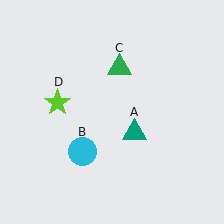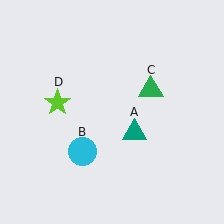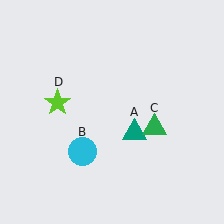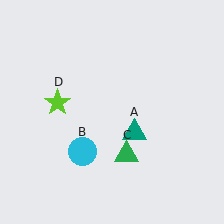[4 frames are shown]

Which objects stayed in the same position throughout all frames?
Teal triangle (object A) and cyan circle (object B) and lime star (object D) remained stationary.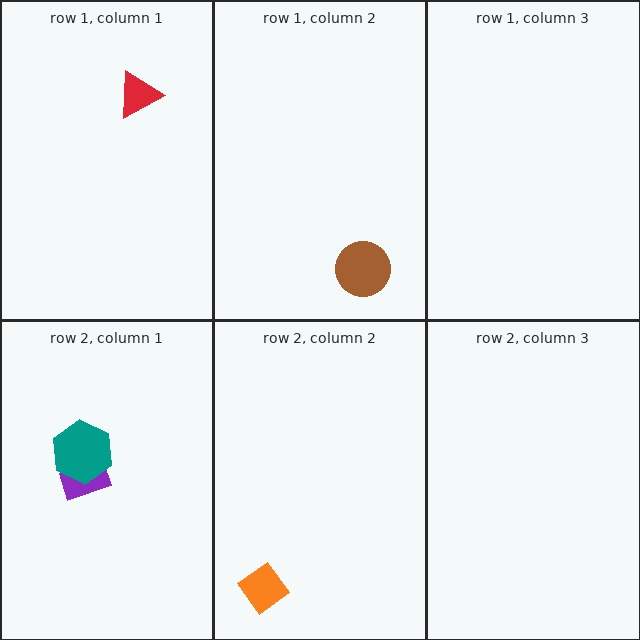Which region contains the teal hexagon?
The row 2, column 1 region.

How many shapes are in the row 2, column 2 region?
1.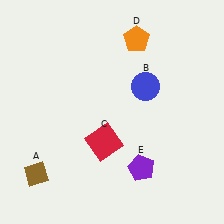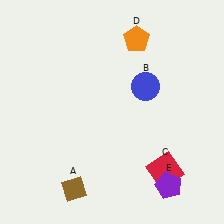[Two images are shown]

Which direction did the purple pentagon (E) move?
The purple pentagon (E) moved right.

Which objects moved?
The objects that moved are: the brown diamond (A), the red square (C), the purple pentagon (E).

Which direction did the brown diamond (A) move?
The brown diamond (A) moved right.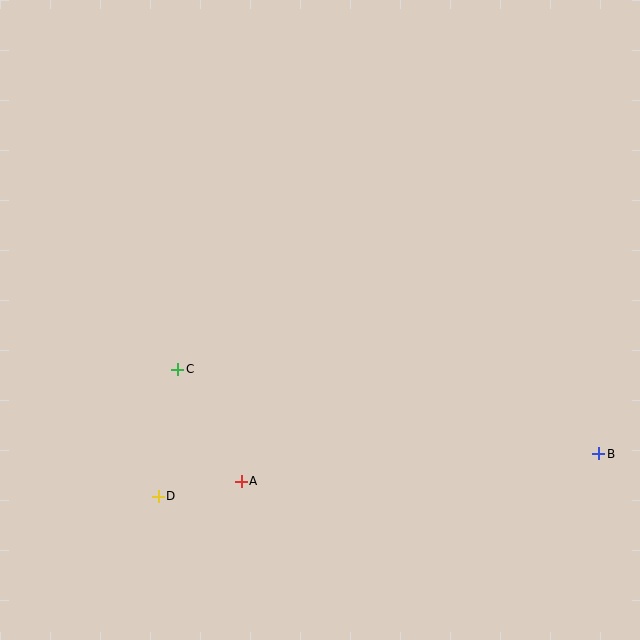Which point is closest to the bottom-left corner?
Point D is closest to the bottom-left corner.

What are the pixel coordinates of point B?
Point B is at (599, 454).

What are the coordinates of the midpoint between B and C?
The midpoint between B and C is at (388, 412).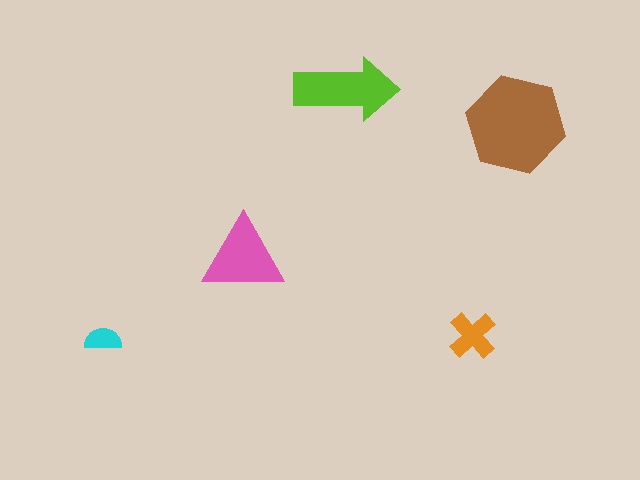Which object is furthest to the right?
The brown hexagon is rightmost.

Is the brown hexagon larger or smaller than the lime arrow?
Larger.